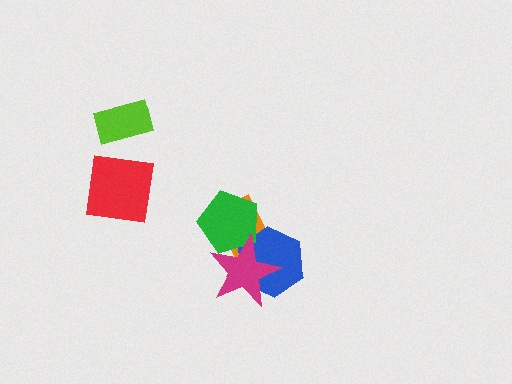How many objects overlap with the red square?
0 objects overlap with the red square.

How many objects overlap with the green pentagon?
3 objects overlap with the green pentagon.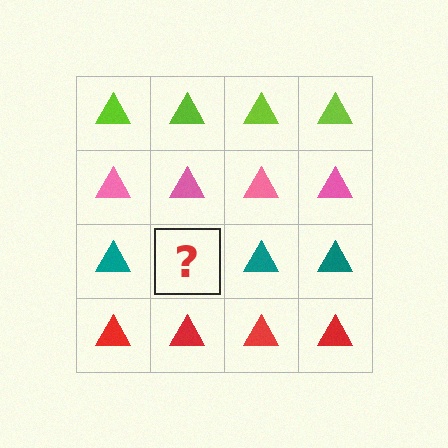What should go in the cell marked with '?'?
The missing cell should contain a teal triangle.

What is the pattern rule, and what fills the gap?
The rule is that each row has a consistent color. The gap should be filled with a teal triangle.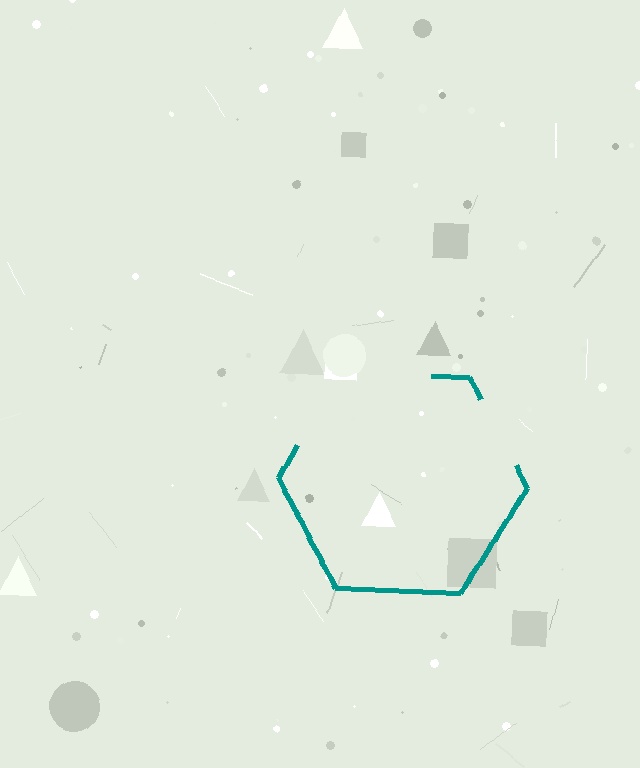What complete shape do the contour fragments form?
The contour fragments form a hexagon.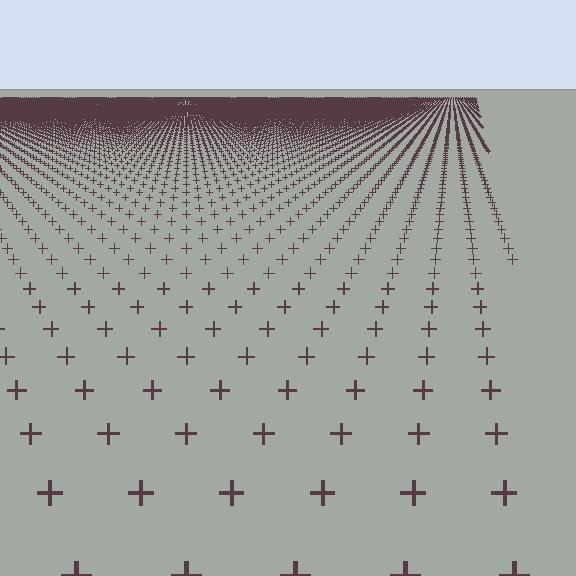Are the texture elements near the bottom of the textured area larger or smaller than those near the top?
Larger. Near the bottom, elements are closer to the viewer and appear at a bigger on-screen size.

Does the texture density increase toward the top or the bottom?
Density increases toward the top.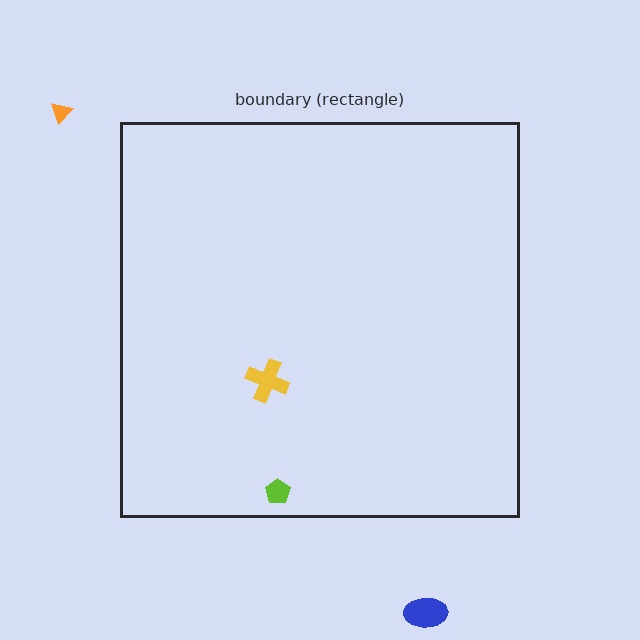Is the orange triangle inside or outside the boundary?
Outside.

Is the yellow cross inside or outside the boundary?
Inside.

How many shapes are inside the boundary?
2 inside, 2 outside.